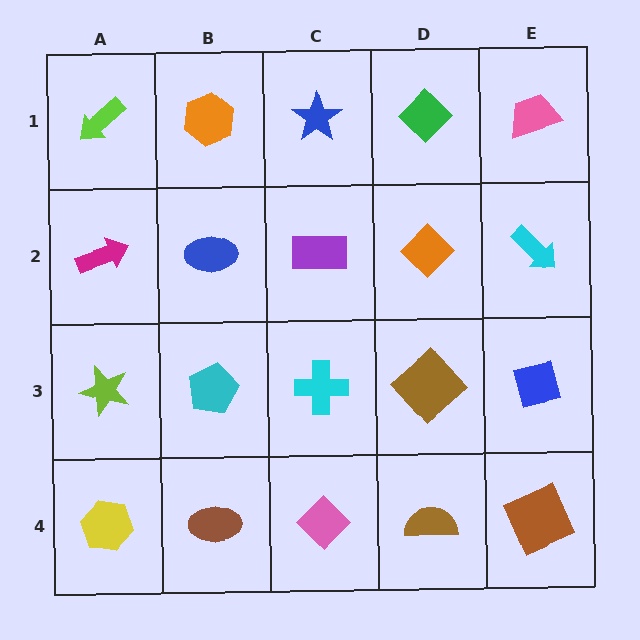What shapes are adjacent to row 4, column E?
A blue square (row 3, column E), a brown semicircle (row 4, column D).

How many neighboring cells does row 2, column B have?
4.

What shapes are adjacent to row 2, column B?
An orange hexagon (row 1, column B), a cyan pentagon (row 3, column B), a magenta arrow (row 2, column A), a purple rectangle (row 2, column C).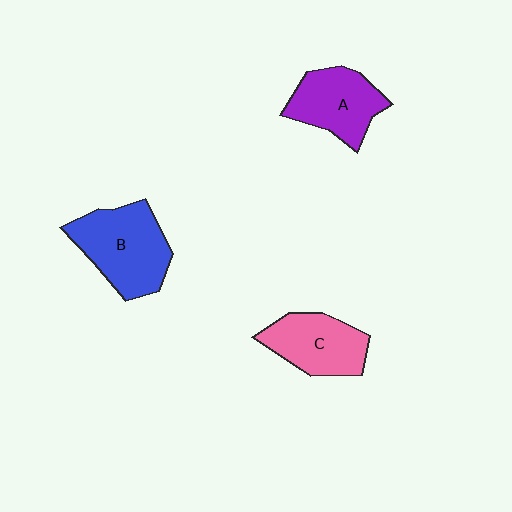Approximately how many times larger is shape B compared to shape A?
Approximately 1.3 times.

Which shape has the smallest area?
Shape C (pink).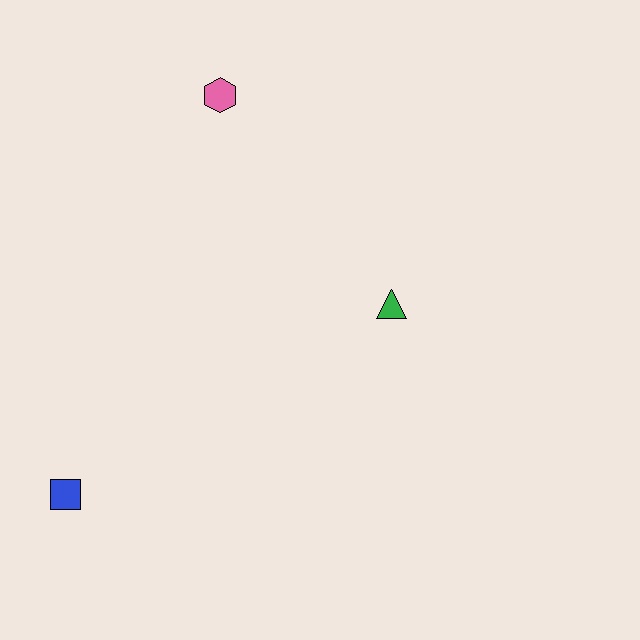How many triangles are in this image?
There is 1 triangle.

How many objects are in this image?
There are 3 objects.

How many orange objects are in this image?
There are no orange objects.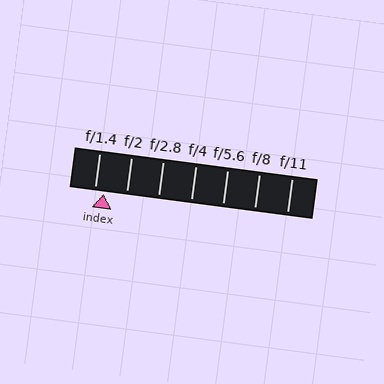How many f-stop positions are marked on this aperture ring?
There are 7 f-stop positions marked.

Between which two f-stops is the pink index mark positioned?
The index mark is between f/1.4 and f/2.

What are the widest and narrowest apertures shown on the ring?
The widest aperture shown is f/1.4 and the narrowest is f/11.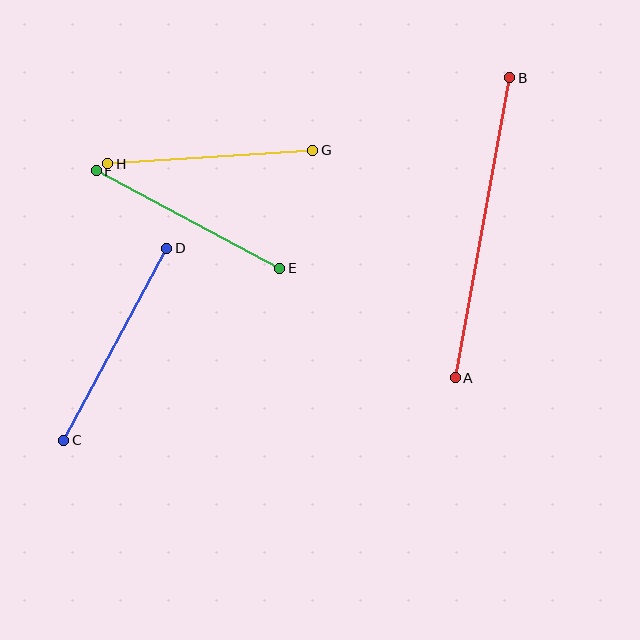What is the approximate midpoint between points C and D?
The midpoint is at approximately (115, 344) pixels.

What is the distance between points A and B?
The distance is approximately 305 pixels.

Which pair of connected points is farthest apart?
Points A and B are farthest apart.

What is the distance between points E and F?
The distance is approximately 208 pixels.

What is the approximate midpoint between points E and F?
The midpoint is at approximately (188, 219) pixels.